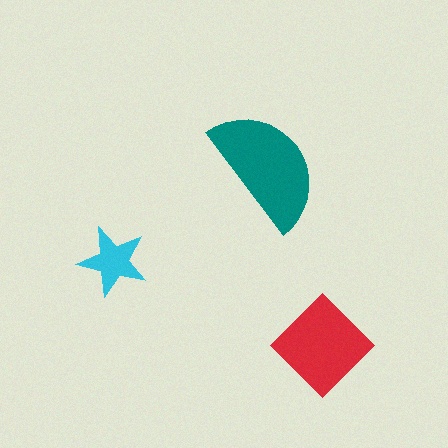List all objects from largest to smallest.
The teal semicircle, the red diamond, the cyan star.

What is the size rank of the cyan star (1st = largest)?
3rd.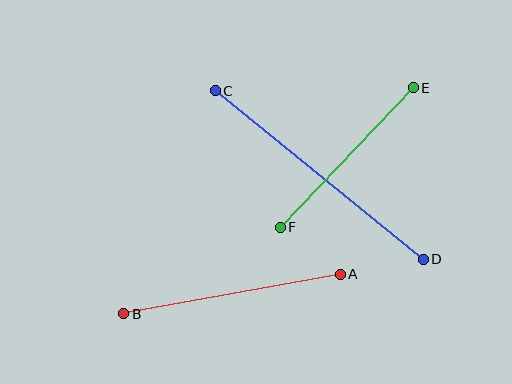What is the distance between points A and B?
The distance is approximately 220 pixels.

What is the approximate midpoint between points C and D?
The midpoint is at approximately (319, 175) pixels.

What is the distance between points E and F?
The distance is approximately 193 pixels.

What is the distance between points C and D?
The distance is approximately 268 pixels.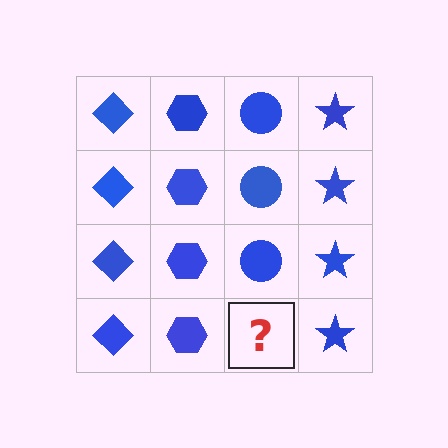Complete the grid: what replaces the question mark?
The question mark should be replaced with a blue circle.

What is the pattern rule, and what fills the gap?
The rule is that each column has a consistent shape. The gap should be filled with a blue circle.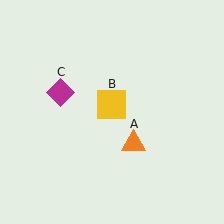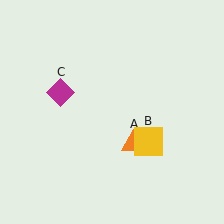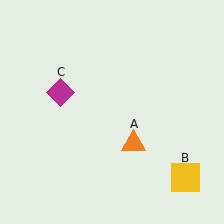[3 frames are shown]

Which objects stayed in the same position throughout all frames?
Orange triangle (object A) and magenta diamond (object C) remained stationary.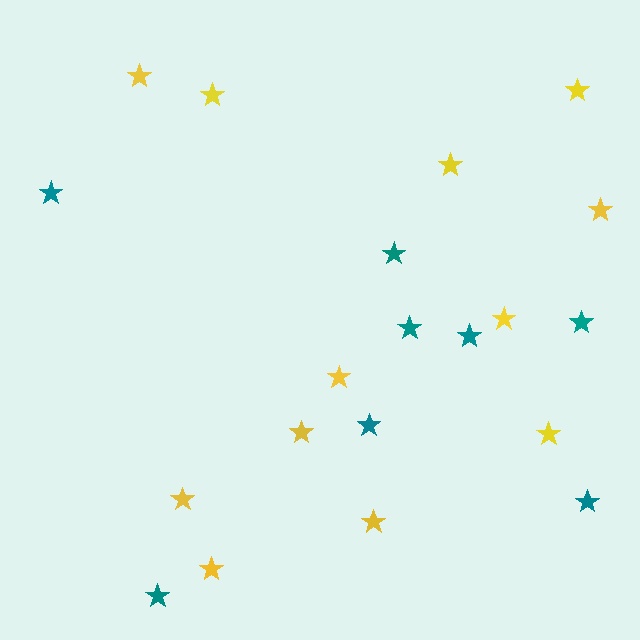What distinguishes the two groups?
There are 2 groups: one group of teal stars (8) and one group of yellow stars (12).